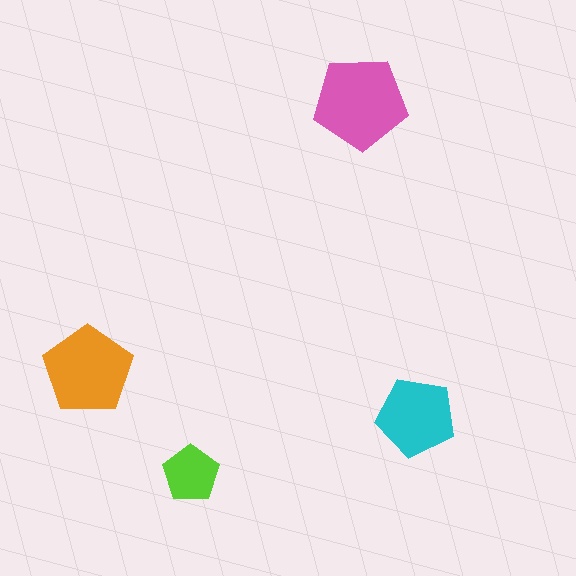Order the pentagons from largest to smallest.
the pink one, the orange one, the cyan one, the lime one.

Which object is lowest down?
The lime pentagon is bottommost.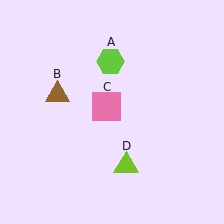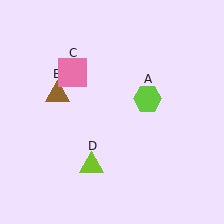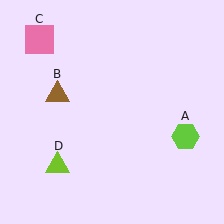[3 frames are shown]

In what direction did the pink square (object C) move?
The pink square (object C) moved up and to the left.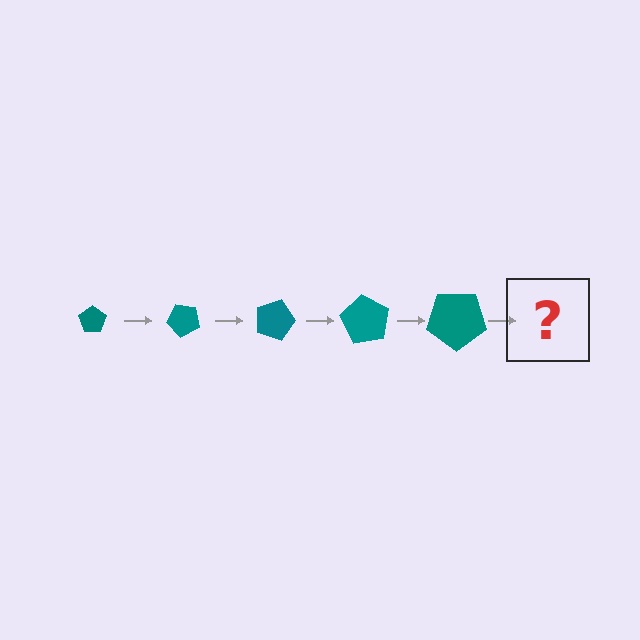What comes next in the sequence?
The next element should be a pentagon, larger than the previous one and rotated 225 degrees from the start.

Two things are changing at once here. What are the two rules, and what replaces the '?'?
The two rules are that the pentagon grows larger each step and it rotates 45 degrees each step. The '?' should be a pentagon, larger than the previous one and rotated 225 degrees from the start.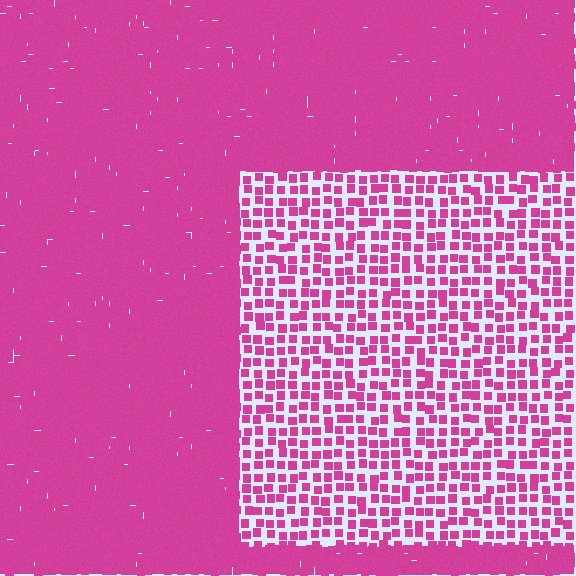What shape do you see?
I see a rectangle.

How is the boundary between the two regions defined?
The boundary is defined by a change in element density (approximately 2.8x ratio). All elements are the same color, size, and shape.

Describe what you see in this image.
The image contains small magenta elements arranged at two different densities. A rectangle-shaped region is visible where the elements are less densely packed than the surrounding area.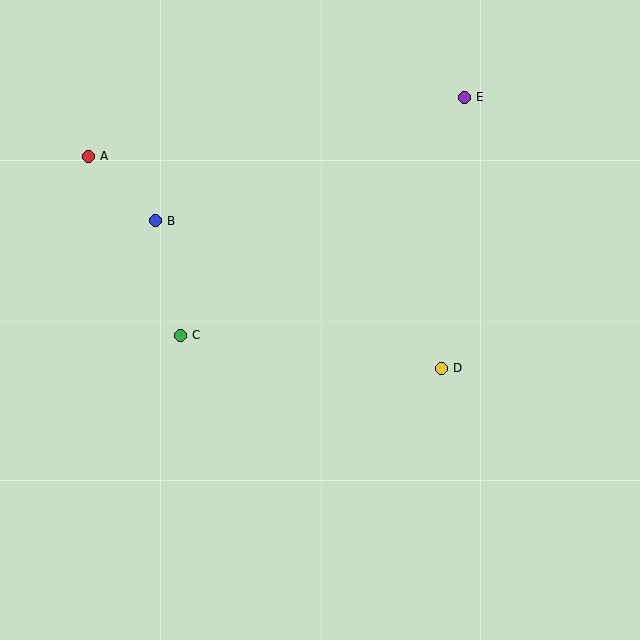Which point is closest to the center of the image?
Point D at (441, 368) is closest to the center.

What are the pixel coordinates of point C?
Point C is at (180, 335).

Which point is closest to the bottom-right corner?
Point D is closest to the bottom-right corner.